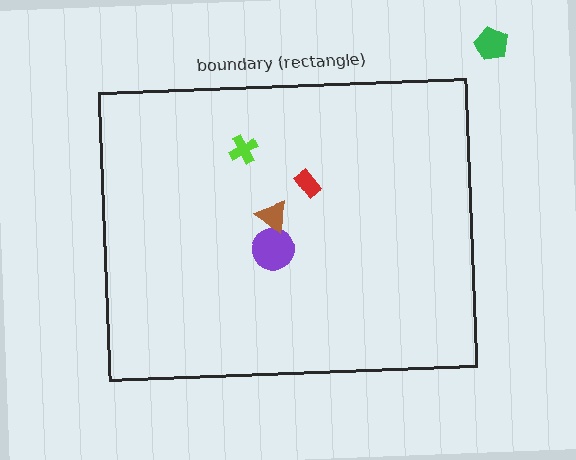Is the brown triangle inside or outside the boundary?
Inside.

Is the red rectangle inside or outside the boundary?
Inside.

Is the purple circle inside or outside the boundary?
Inside.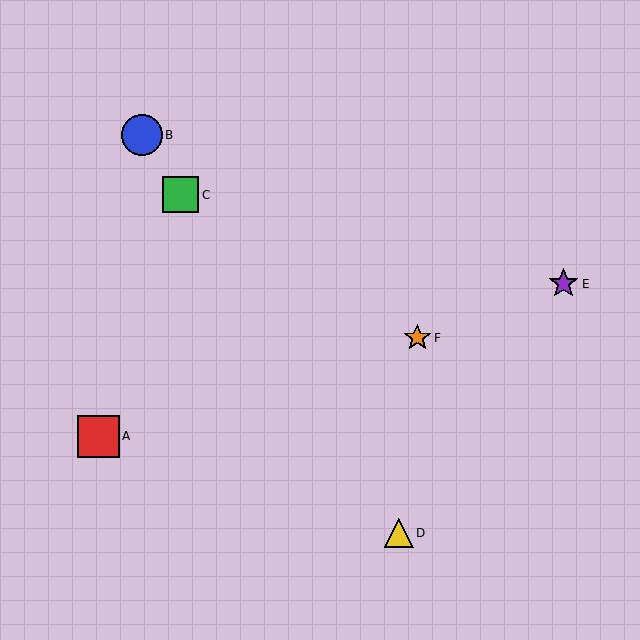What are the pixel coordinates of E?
Object E is at (563, 284).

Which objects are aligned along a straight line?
Objects B, C, D are aligned along a straight line.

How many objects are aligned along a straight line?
3 objects (B, C, D) are aligned along a straight line.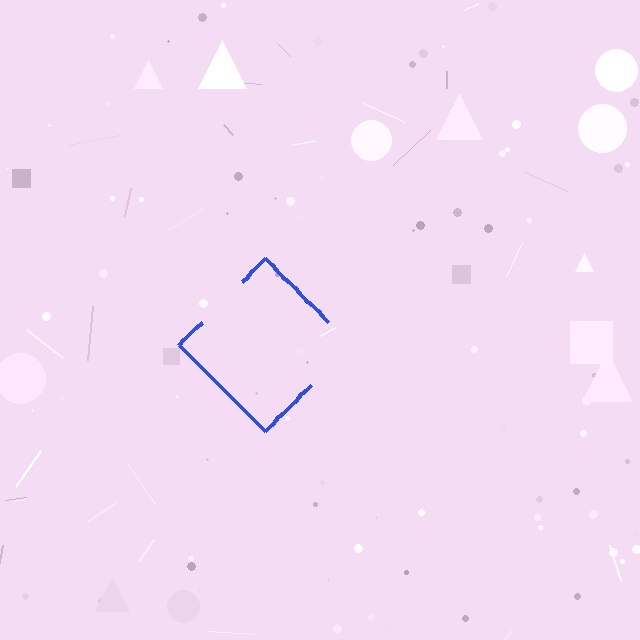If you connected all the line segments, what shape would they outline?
They would outline a diamond.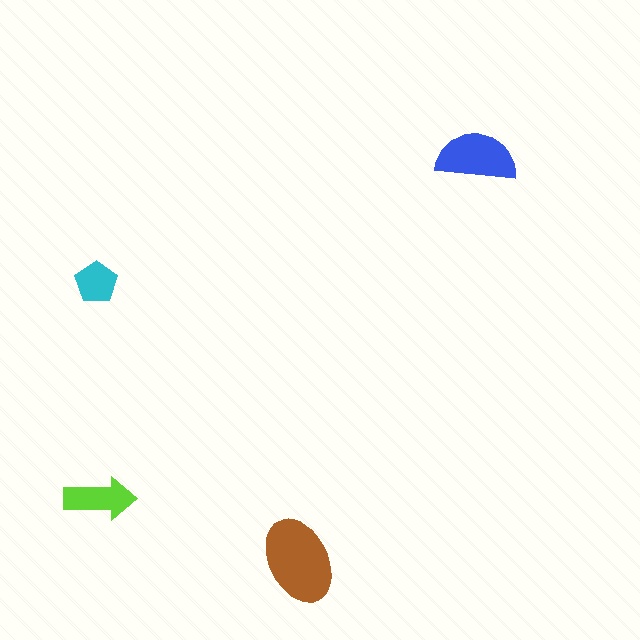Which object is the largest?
The brown ellipse.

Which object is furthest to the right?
The blue semicircle is rightmost.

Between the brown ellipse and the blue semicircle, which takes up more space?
The brown ellipse.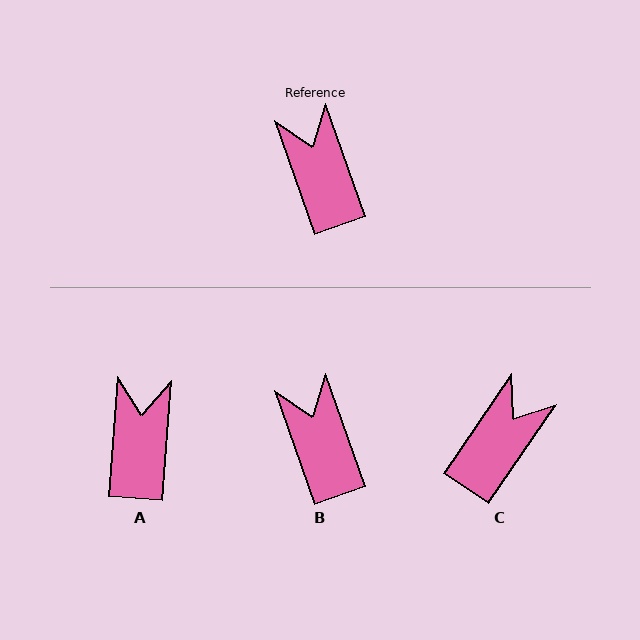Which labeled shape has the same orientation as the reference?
B.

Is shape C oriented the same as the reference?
No, it is off by about 53 degrees.